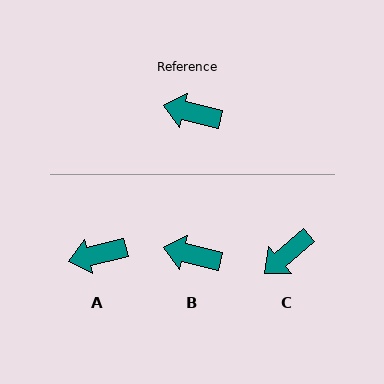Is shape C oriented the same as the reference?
No, it is off by about 54 degrees.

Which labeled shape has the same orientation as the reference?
B.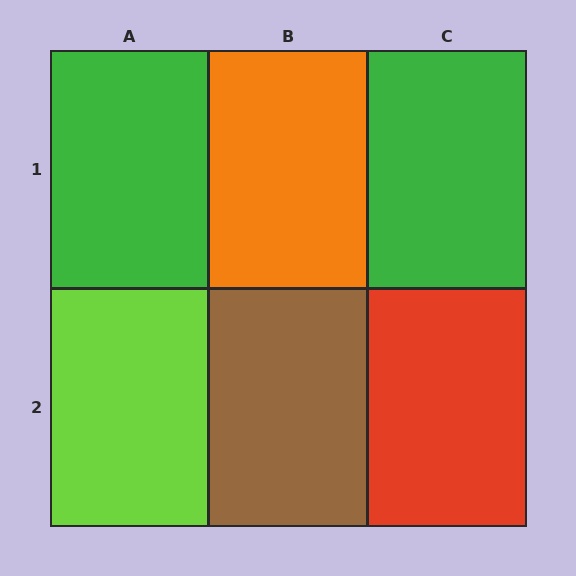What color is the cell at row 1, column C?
Green.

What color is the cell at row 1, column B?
Orange.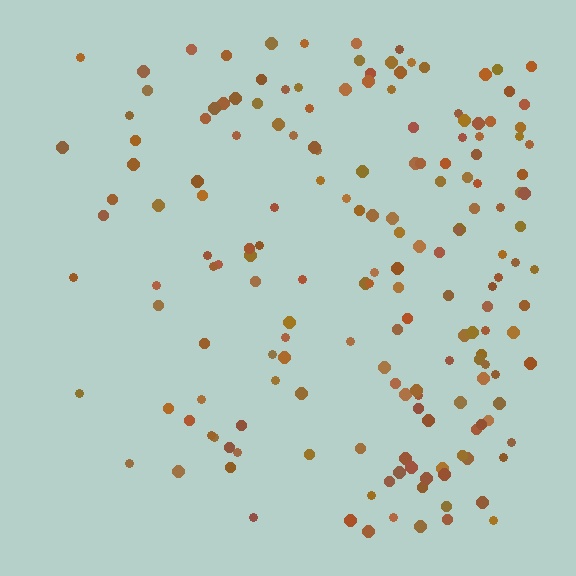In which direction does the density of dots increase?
From left to right, with the right side densest.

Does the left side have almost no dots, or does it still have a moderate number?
Still a moderate number, just noticeably fewer than the right.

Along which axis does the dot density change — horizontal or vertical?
Horizontal.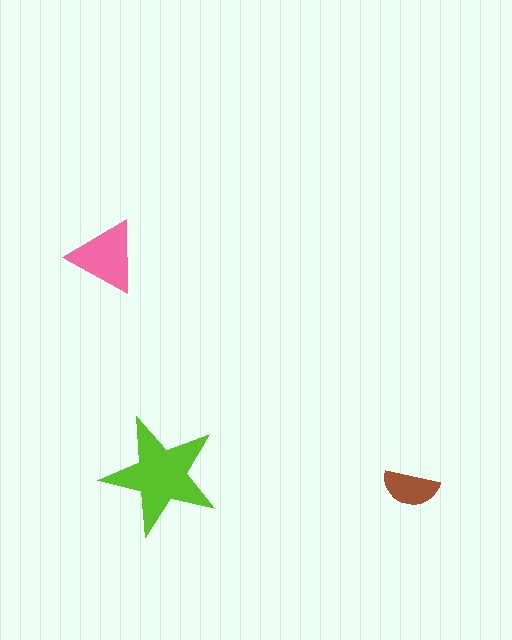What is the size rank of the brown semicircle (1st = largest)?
3rd.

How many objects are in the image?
There are 3 objects in the image.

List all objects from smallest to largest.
The brown semicircle, the pink triangle, the lime star.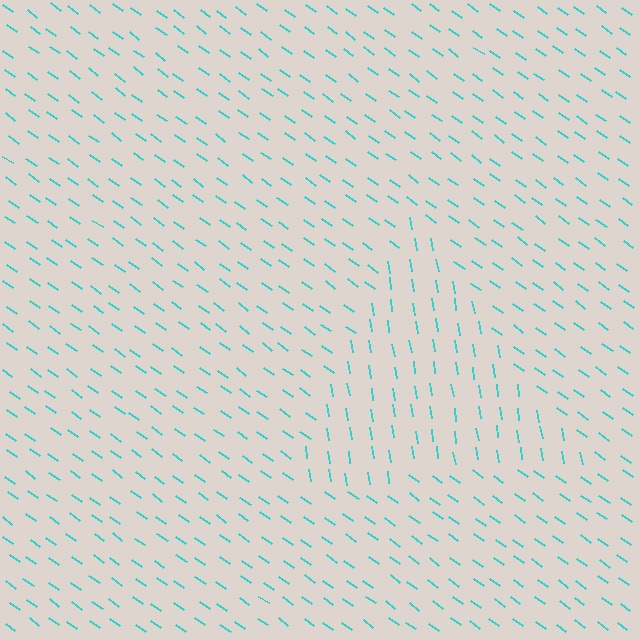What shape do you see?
I see a triangle.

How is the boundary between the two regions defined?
The boundary is defined purely by a change in line orientation (approximately 45 degrees difference). All lines are the same color and thickness.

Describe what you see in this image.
The image is filled with small cyan line segments. A triangle region in the image has lines oriented differently from the surrounding lines, creating a visible texture boundary.